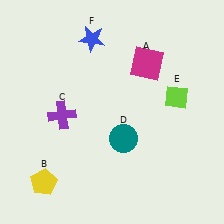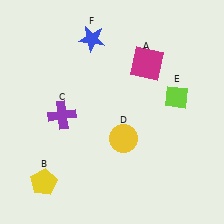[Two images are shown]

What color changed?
The circle (D) changed from teal in Image 1 to yellow in Image 2.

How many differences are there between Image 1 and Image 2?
There is 1 difference between the two images.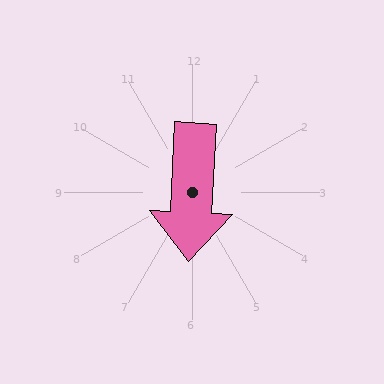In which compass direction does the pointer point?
South.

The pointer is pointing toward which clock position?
Roughly 6 o'clock.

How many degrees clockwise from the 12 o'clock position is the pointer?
Approximately 183 degrees.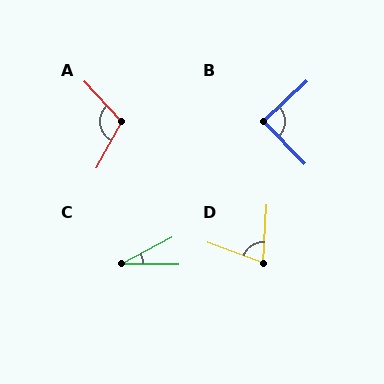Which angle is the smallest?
C, at approximately 28 degrees.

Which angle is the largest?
A, at approximately 108 degrees.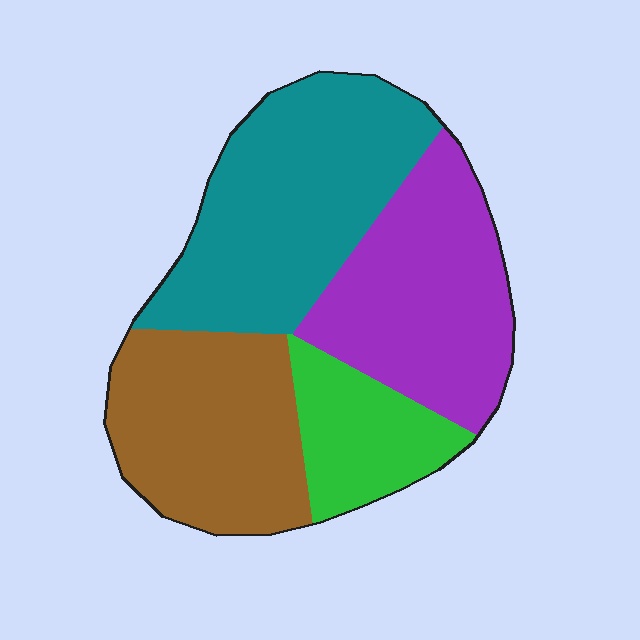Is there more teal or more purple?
Teal.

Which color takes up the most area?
Teal, at roughly 35%.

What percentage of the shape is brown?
Brown takes up about one quarter (1/4) of the shape.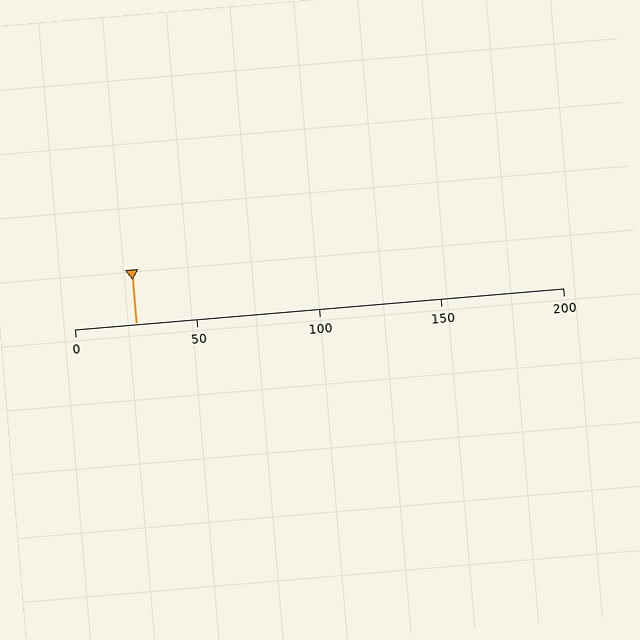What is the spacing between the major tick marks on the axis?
The major ticks are spaced 50 apart.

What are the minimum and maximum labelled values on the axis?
The axis runs from 0 to 200.